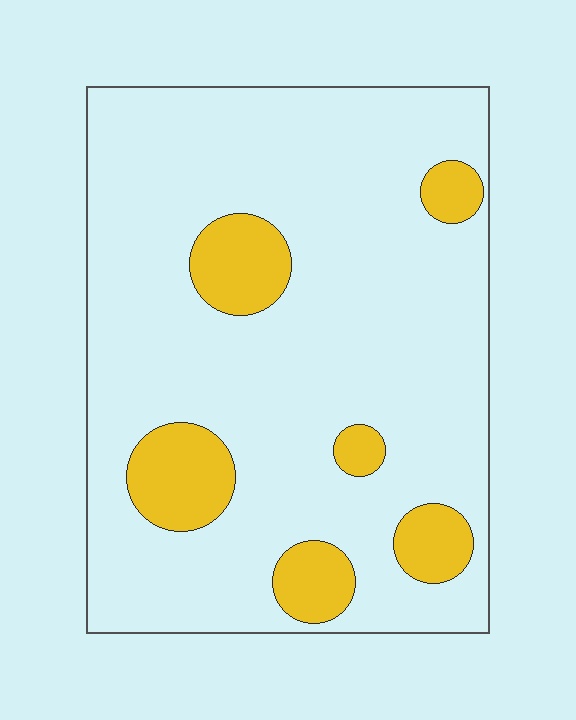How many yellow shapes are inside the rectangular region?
6.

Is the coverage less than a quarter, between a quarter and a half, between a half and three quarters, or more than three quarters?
Less than a quarter.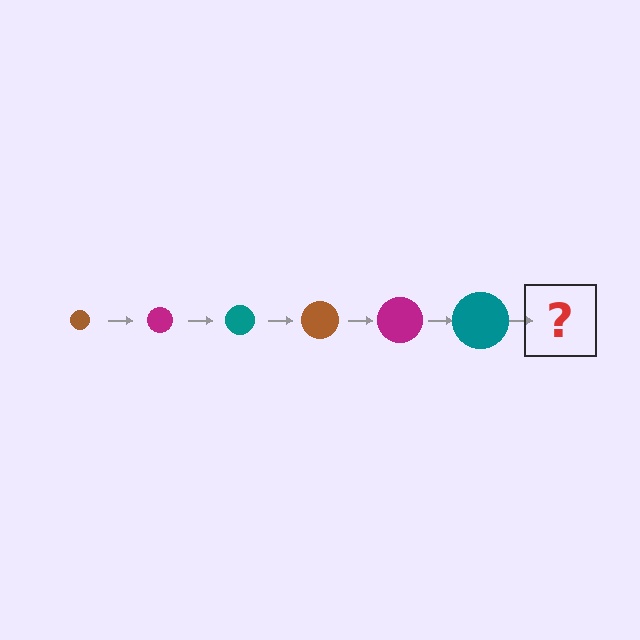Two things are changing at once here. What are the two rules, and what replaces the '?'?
The two rules are that the circle grows larger each step and the color cycles through brown, magenta, and teal. The '?' should be a brown circle, larger than the previous one.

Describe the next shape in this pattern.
It should be a brown circle, larger than the previous one.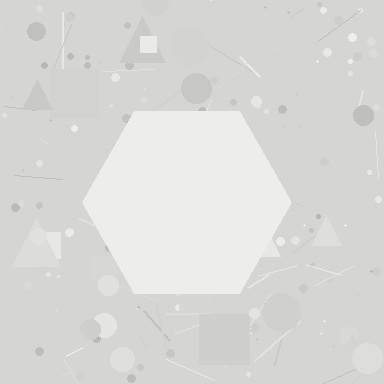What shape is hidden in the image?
A hexagon is hidden in the image.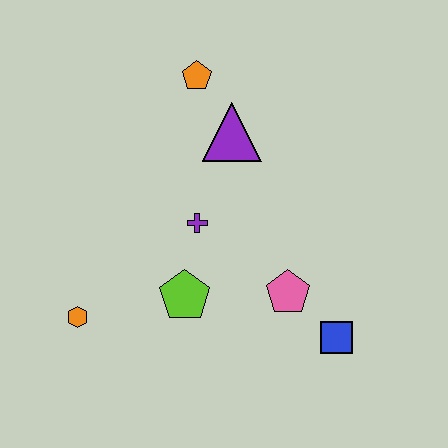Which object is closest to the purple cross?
The lime pentagon is closest to the purple cross.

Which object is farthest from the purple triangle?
The orange hexagon is farthest from the purple triangle.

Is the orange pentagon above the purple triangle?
Yes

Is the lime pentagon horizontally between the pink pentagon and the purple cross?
No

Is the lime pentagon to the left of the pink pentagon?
Yes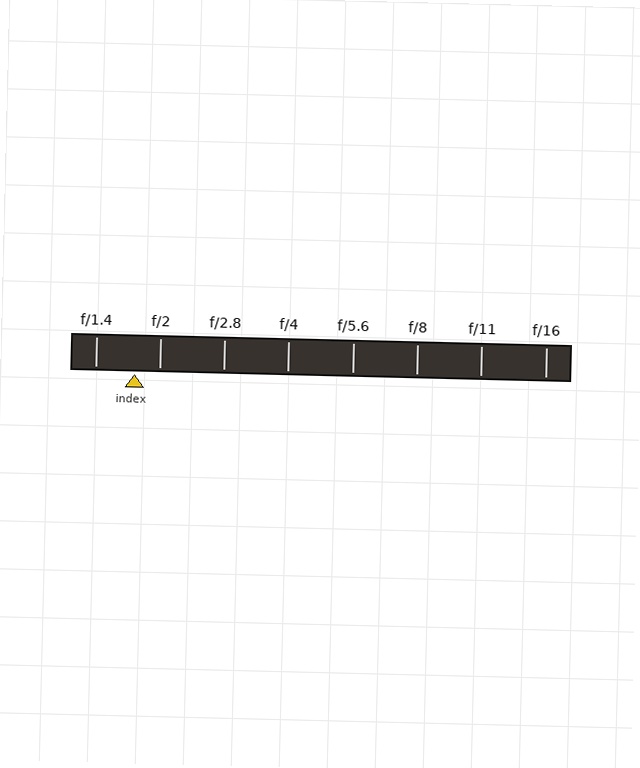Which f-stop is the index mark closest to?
The index mark is closest to f/2.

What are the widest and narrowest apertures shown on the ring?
The widest aperture shown is f/1.4 and the narrowest is f/16.